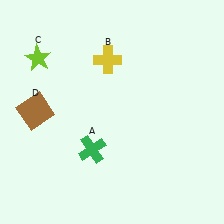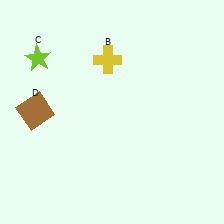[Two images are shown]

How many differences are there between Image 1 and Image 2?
There is 1 difference between the two images.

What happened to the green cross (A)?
The green cross (A) was removed in Image 2. It was in the bottom-left area of Image 1.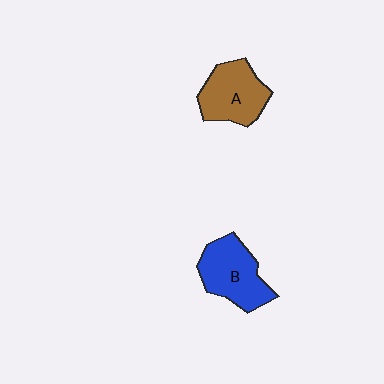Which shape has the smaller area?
Shape A (brown).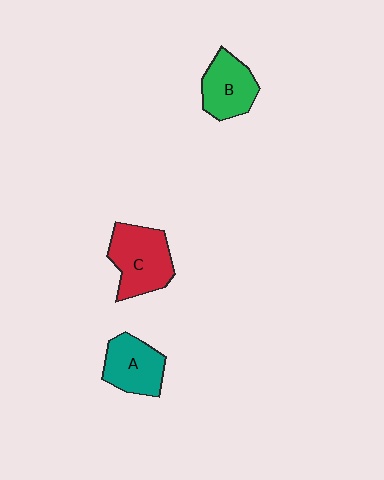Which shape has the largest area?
Shape C (red).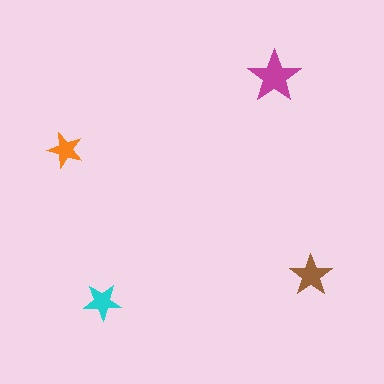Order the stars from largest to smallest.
the magenta one, the brown one, the cyan one, the orange one.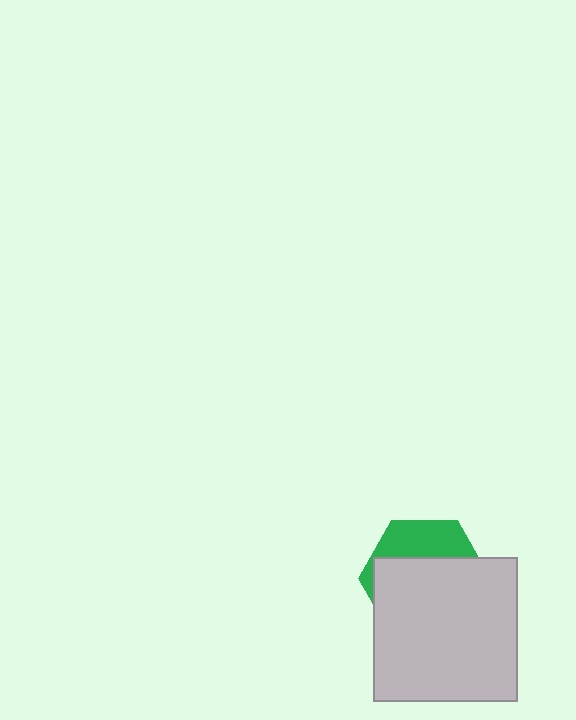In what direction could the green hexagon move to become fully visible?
The green hexagon could move up. That would shift it out from behind the light gray square entirely.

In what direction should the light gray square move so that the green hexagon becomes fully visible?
The light gray square should move down. That is the shortest direction to clear the overlap and leave the green hexagon fully visible.